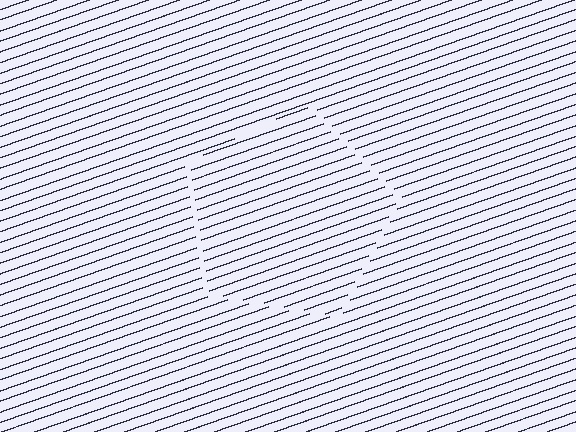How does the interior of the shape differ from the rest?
The interior of the shape contains the same grating, shifted by half a period — the contour is defined by the phase discontinuity where line-ends from the inner and outer gratings abut.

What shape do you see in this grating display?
An illusory pentagon. The interior of the shape contains the same grating, shifted by half a period — the contour is defined by the phase discontinuity where line-ends from the inner and outer gratings abut.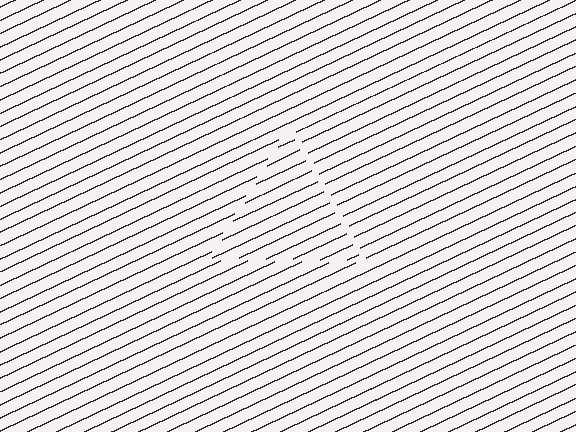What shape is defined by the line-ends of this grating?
An illusory triangle. The interior of the shape contains the same grating, shifted by half a period — the contour is defined by the phase discontinuity where line-ends from the inner and outer gratings abut.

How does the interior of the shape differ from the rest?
The interior of the shape contains the same grating, shifted by half a period — the contour is defined by the phase discontinuity where line-ends from the inner and outer gratings abut.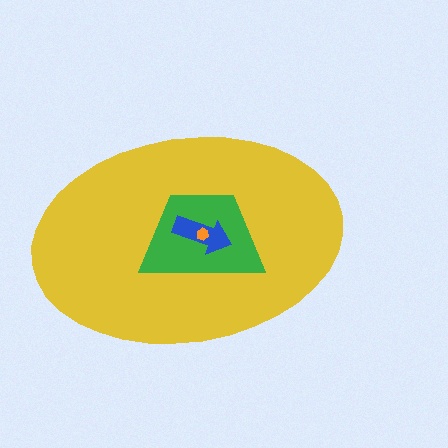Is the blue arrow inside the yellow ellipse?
Yes.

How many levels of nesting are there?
4.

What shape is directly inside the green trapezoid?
The blue arrow.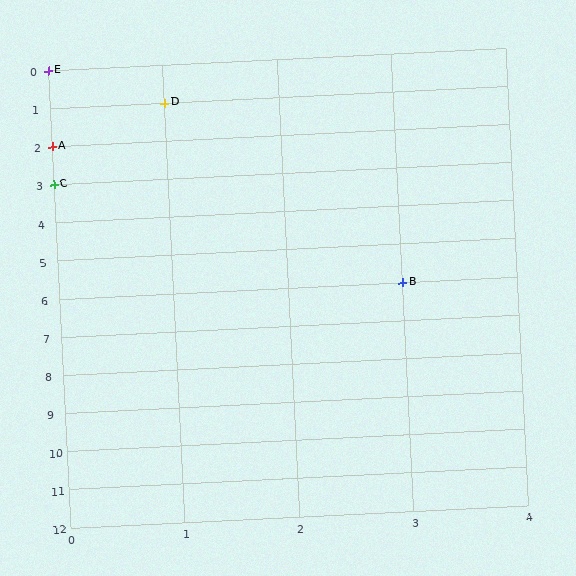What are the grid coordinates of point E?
Point E is at grid coordinates (0, 0).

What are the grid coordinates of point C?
Point C is at grid coordinates (0, 3).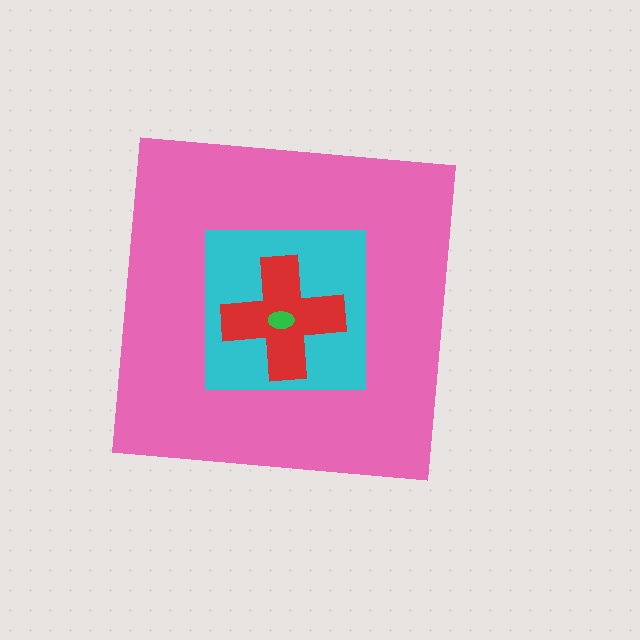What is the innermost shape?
The green ellipse.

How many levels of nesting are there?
4.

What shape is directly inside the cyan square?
The red cross.